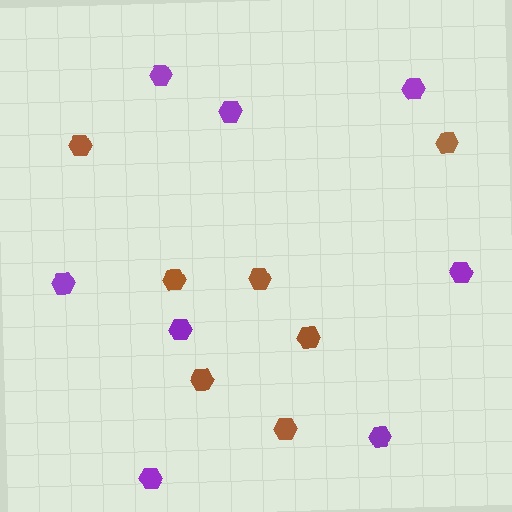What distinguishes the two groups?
There are 2 groups: one group of purple hexagons (8) and one group of brown hexagons (7).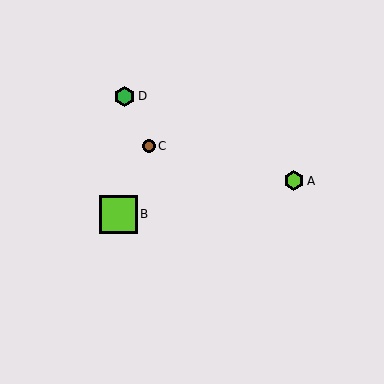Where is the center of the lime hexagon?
The center of the lime hexagon is at (294, 181).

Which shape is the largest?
The lime square (labeled B) is the largest.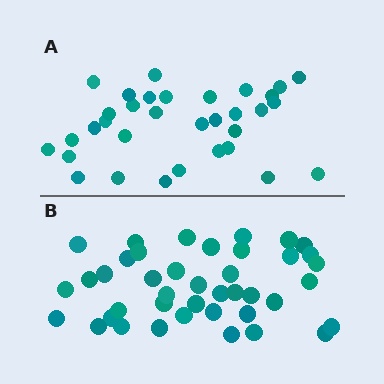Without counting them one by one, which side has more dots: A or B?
Region B (the bottom region) has more dots.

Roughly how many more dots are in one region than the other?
Region B has roughly 8 or so more dots than region A.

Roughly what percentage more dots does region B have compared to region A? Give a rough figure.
About 25% more.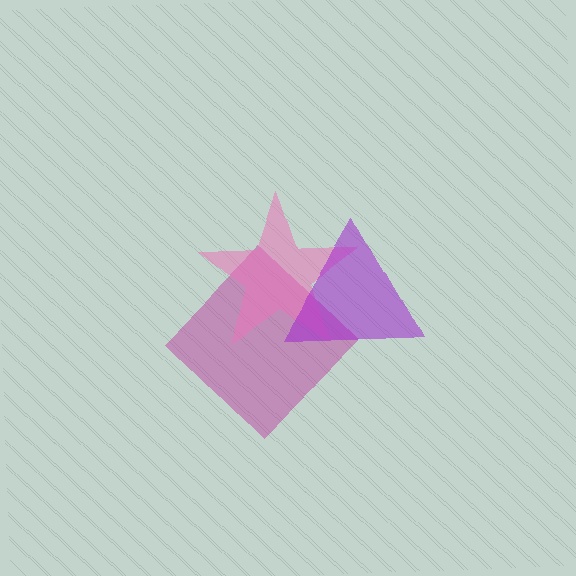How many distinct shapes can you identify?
There are 3 distinct shapes: a magenta diamond, a pink star, a purple triangle.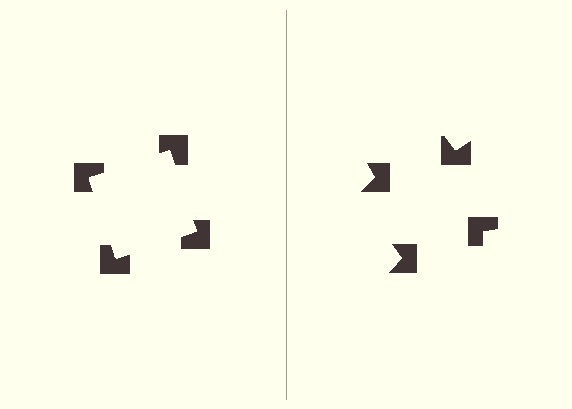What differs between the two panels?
The notched squares are positioned identically on both sides; only the wedge orientations differ. On the left they align to a square; on the right they are misaligned.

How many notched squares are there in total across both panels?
8 — 4 on each side.